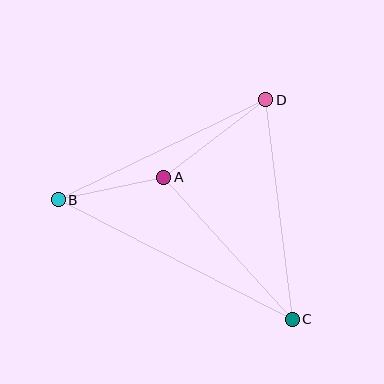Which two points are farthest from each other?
Points B and C are farthest from each other.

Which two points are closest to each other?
Points A and B are closest to each other.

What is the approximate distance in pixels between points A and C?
The distance between A and C is approximately 192 pixels.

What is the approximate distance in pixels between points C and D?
The distance between C and D is approximately 221 pixels.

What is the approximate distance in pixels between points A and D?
The distance between A and D is approximately 128 pixels.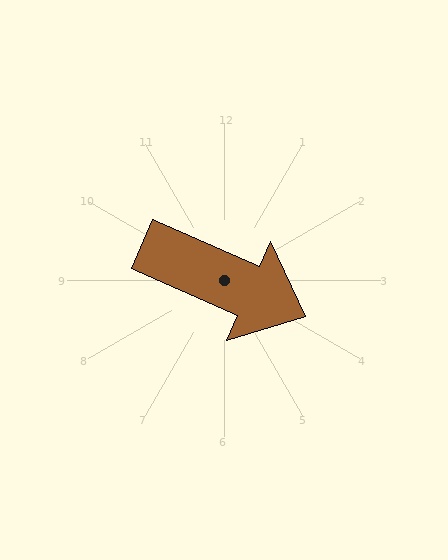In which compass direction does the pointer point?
Southeast.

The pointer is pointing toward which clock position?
Roughly 4 o'clock.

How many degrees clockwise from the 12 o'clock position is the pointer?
Approximately 114 degrees.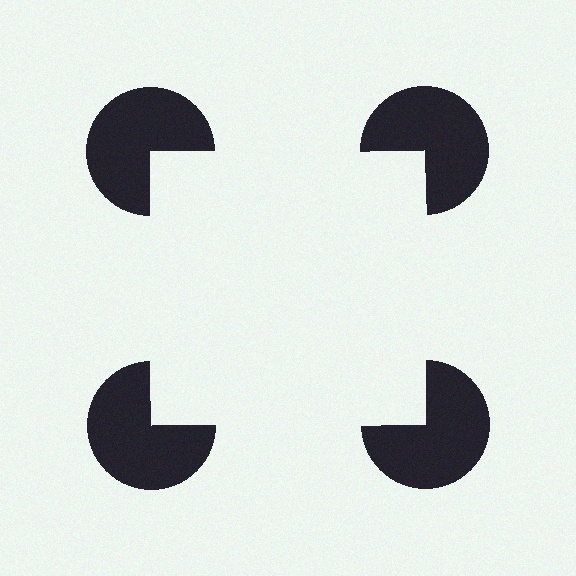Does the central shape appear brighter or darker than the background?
It typically appears slightly brighter than the background, even though no actual brightness change is drawn.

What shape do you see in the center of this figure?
An illusory square — its edges are inferred from the aligned wedge cuts in the pac-man discs, not physically drawn.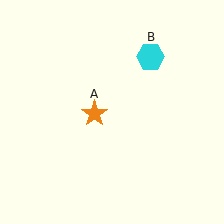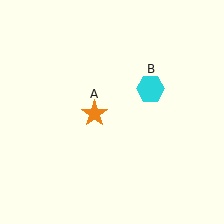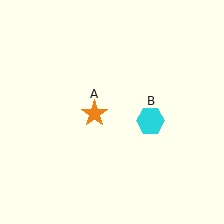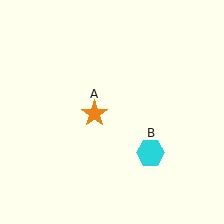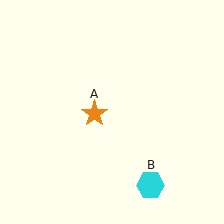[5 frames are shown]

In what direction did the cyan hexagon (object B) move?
The cyan hexagon (object B) moved down.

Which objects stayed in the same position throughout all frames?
Orange star (object A) remained stationary.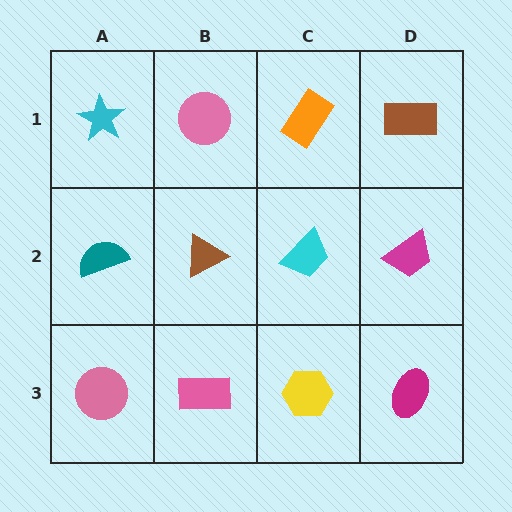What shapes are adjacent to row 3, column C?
A cyan trapezoid (row 2, column C), a pink rectangle (row 3, column B), a magenta ellipse (row 3, column D).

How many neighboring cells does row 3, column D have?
2.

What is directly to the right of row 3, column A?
A pink rectangle.